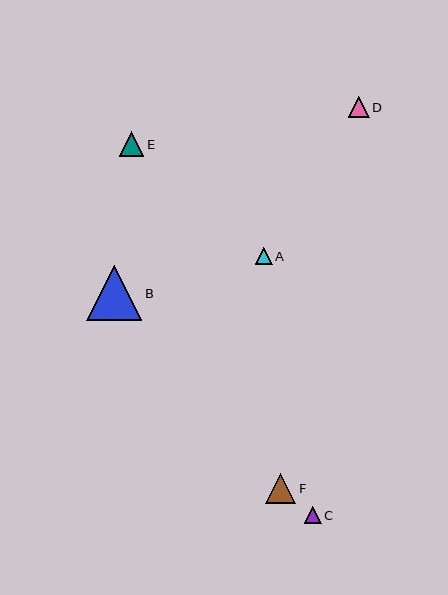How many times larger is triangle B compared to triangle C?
Triangle B is approximately 3.3 times the size of triangle C.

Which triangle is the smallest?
Triangle C is the smallest with a size of approximately 17 pixels.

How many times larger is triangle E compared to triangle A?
Triangle E is approximately 1.4 times the size of triangle A.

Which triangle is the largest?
Triangle B is the largest with a size of approximately 55 pixels.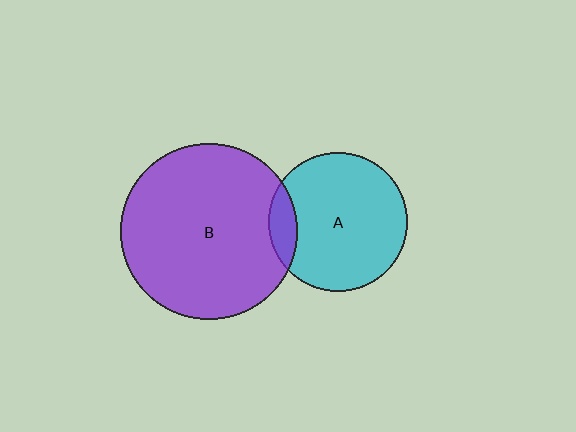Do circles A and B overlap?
Yes.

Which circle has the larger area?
Circle B (purple).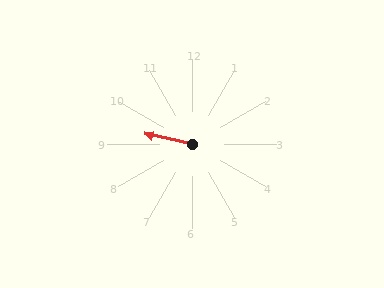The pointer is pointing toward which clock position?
Roughly 9 o'clock.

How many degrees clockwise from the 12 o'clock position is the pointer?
Approximately 282 degrees.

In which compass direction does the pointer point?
West.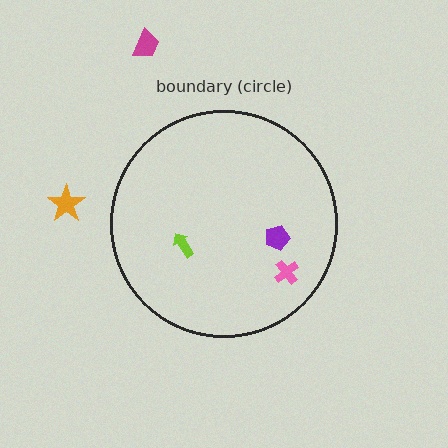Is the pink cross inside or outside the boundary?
Inside.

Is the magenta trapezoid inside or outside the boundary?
Outside.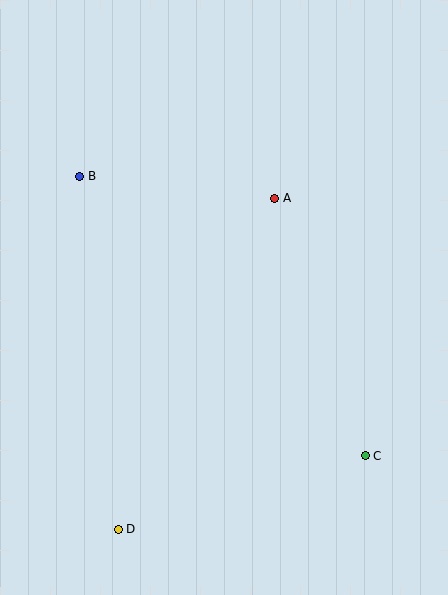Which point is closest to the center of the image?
Point A at (275, 198) is closest to the center.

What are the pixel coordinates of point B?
Point B is at (80, 176).